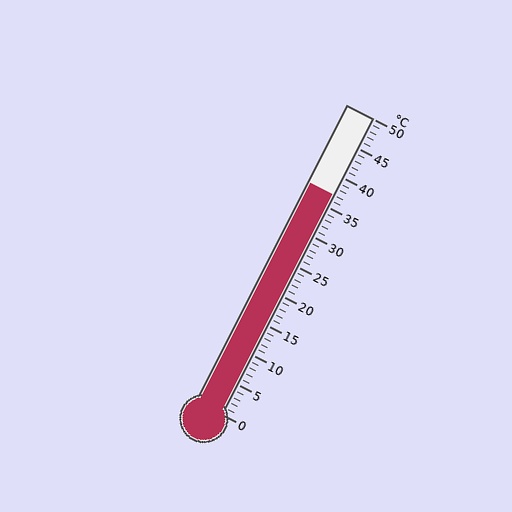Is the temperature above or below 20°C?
The temperature is above 20°C.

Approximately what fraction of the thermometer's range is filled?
The thermometer is filled to approximately 75% of its range.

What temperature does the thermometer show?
The thermometer shows approximately 37°C.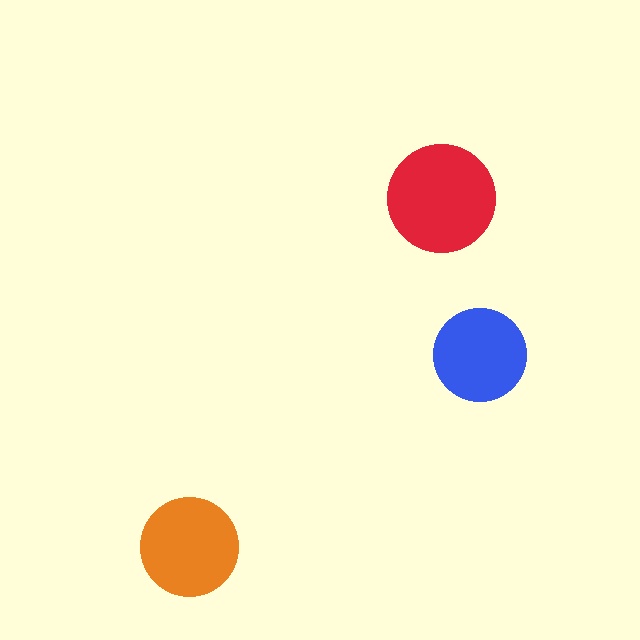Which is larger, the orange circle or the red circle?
The red one.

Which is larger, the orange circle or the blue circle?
The orange one.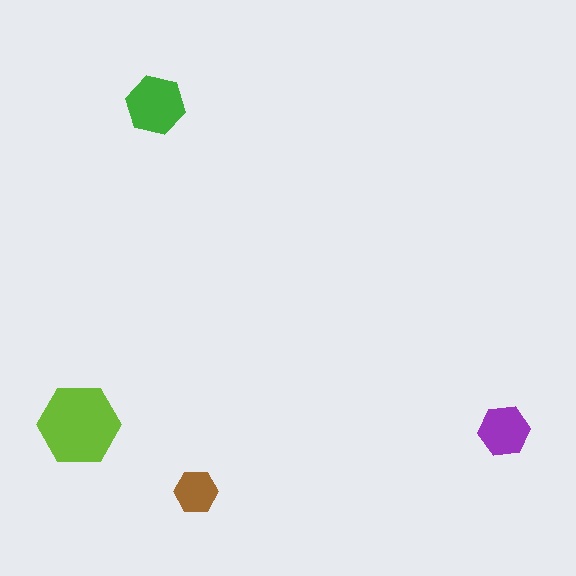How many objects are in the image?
There are 4 objects in the image.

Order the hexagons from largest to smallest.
the lime one, the green one, the purple one, the brown one.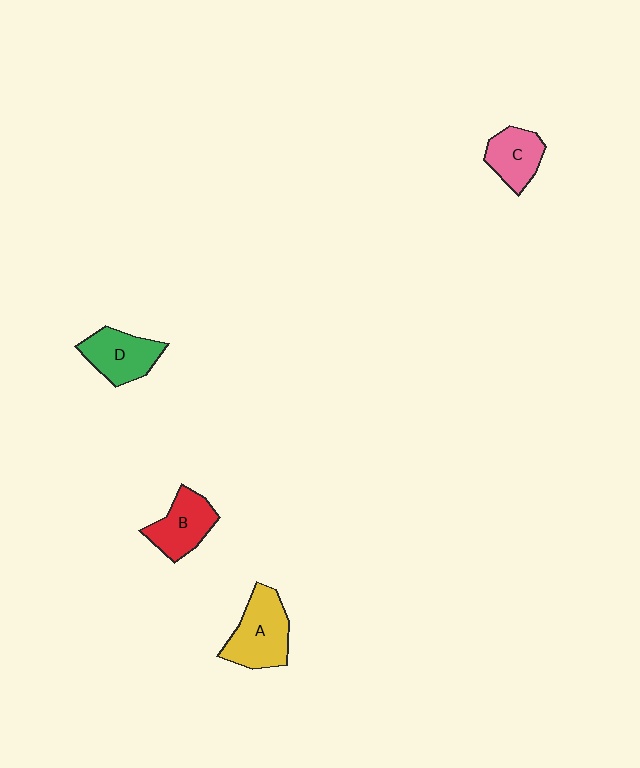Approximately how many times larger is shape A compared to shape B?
Approximately 1.2 times.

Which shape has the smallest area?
Shape C (pink).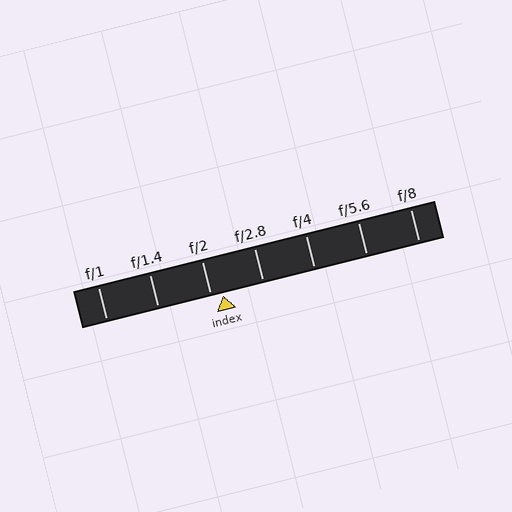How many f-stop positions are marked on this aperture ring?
There are 7 f-stop positions marked.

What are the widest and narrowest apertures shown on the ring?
The widest aperture shown is f/1 and the narrowest is f/8.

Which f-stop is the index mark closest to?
The index mark is closest to f/2.